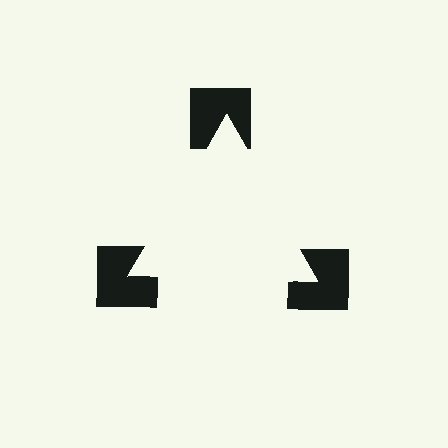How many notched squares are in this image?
There are 3 — one at each vertex of the illusory triangle.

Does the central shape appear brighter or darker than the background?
It typically appears slightly brighter than the background, even though no actual brightness change is drawn.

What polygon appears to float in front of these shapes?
An illusory triangle — its edges are inferred from the aligned wedge cuts in the notched squares, not physically drawn.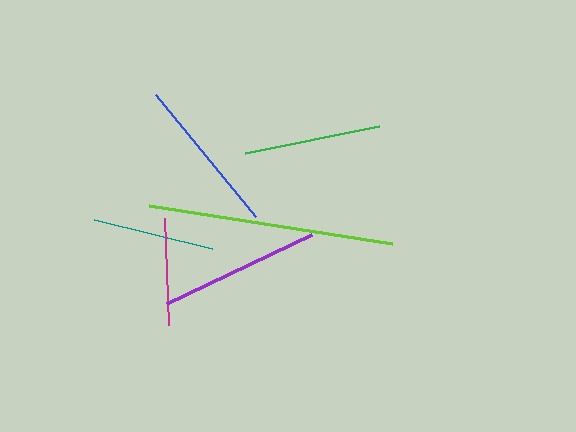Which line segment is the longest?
The lime line is the longest at approximately 246 pixels.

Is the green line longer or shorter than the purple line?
The purple line is longer than the green line.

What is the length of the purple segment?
The purple segment is approximately 161 pixels long.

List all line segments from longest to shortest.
From longest to shortest: lime, purple, blue, green, teal, magenta.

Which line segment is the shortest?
The magenta line is the shortest at approximately 107 pixels.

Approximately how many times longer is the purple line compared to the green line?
The purple line is approximately 1.2 times the length of the green line.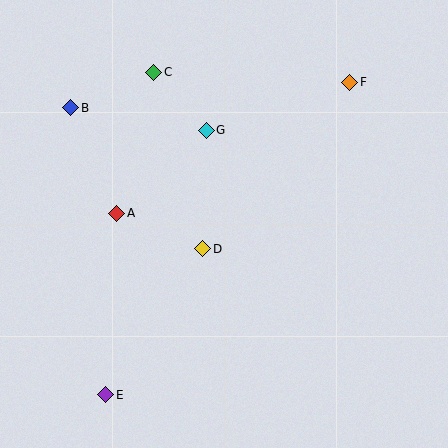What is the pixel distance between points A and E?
The distance between A and E is 181 pixels.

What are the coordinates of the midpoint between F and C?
The midpoint between F and C is at (252, 77).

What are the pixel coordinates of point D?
Point D is at (203, 249).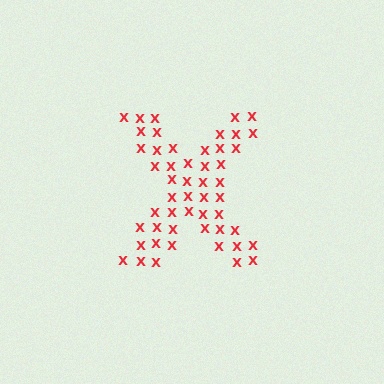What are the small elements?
The small elements are letter X's.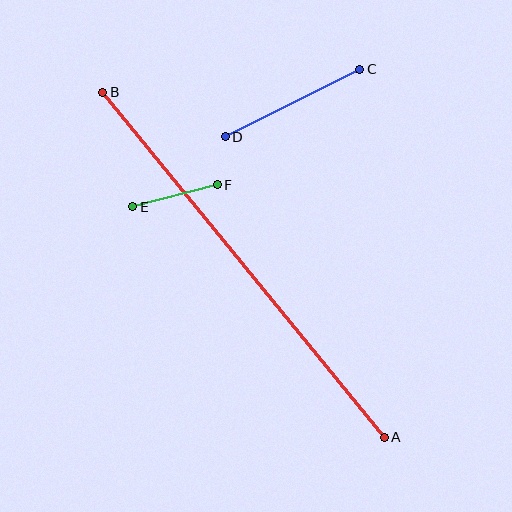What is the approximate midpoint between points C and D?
The midpoint is at approximately (292, 103) pixels.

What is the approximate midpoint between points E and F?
The midpoint is at approximately (175, 196) pixels.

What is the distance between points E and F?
The distance is approximately 87 pixels.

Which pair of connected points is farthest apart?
Points A and B are farthest apart.